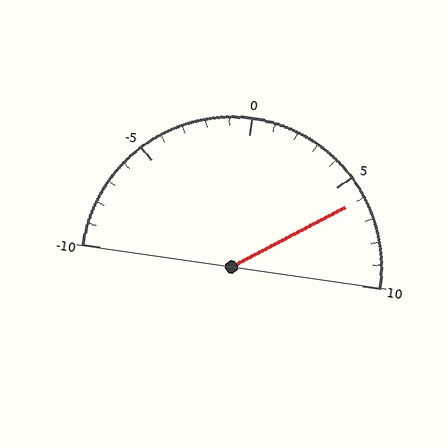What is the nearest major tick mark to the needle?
The nearest major tick mark is 5.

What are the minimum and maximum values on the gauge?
The gauge ranges from -10 to 10.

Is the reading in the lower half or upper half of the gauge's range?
The reading is in the upper half of the range (-10 to 10).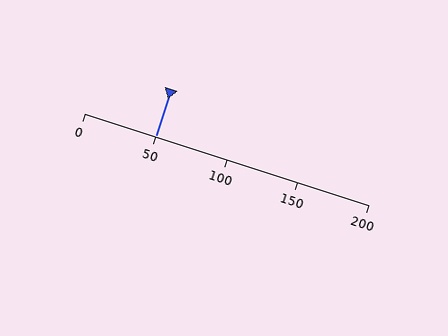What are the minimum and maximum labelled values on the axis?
The axis runs from 0 to 200.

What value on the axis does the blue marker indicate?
The marker indicates approximately 50.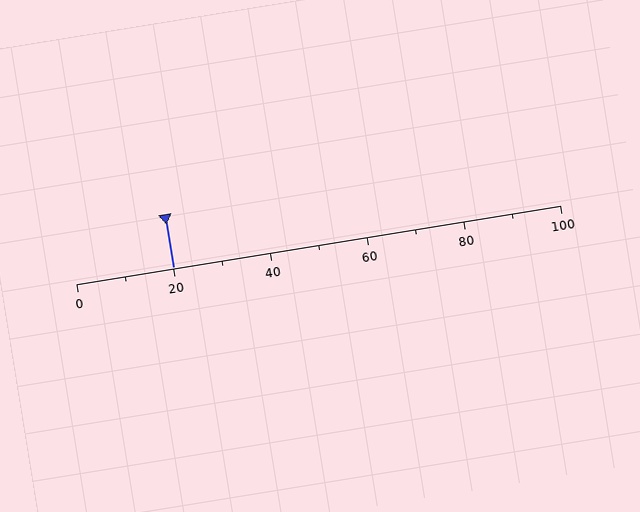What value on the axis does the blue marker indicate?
The marker indicates approximately 20.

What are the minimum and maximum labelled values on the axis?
The axis runs from 0 to 100.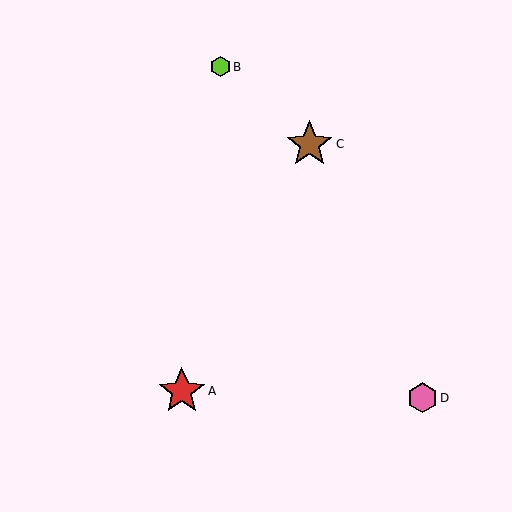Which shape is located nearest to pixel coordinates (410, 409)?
The pink hexagon (labeled D) at (422, 398) is nearest to that location.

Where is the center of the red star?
The center of the red star is at (182, 391).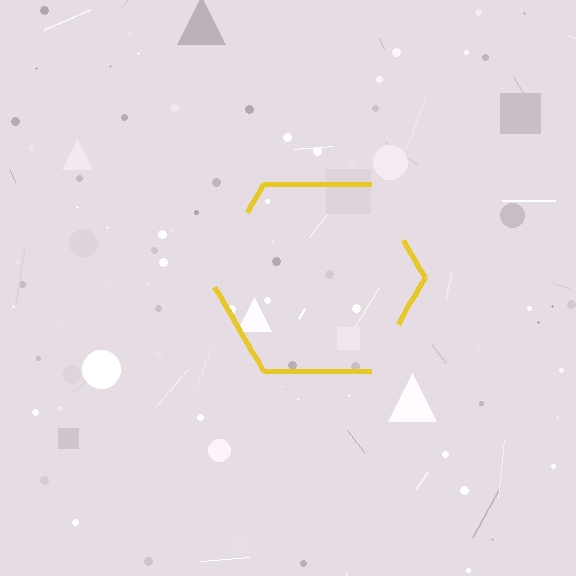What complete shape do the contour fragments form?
The contour fragments form a hexagon.